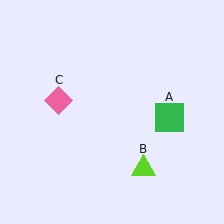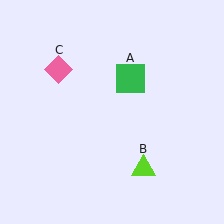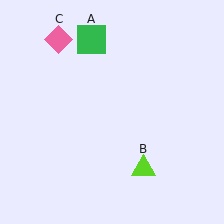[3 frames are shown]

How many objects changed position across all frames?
2 objects changed position: green square (object A), pink diamond (object C).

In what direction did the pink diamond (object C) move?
The pink diamond (object C) moved up.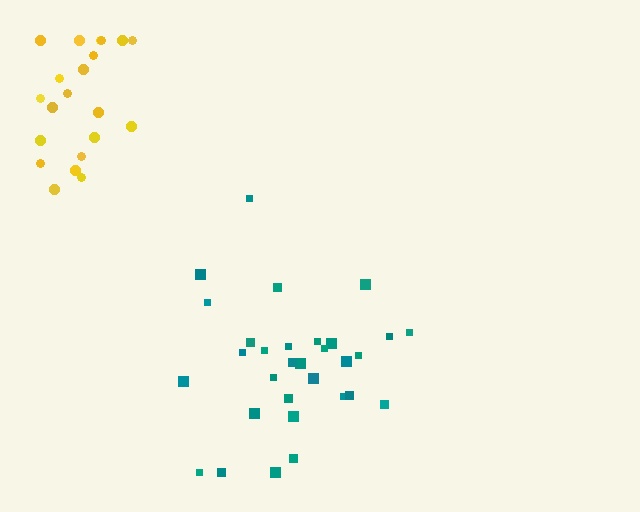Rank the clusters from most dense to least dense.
yellow, teal.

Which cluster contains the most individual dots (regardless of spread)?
Teal (31).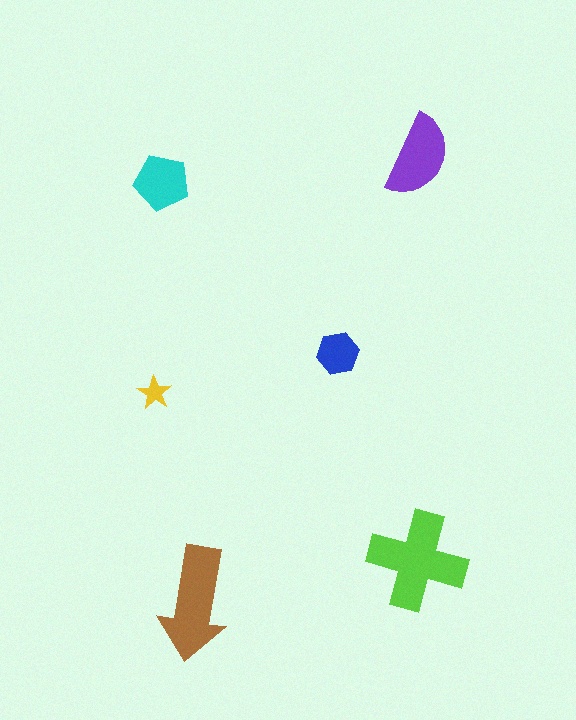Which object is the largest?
The lime cross.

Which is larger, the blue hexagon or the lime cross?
The lime cross.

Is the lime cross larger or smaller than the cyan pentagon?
Larger.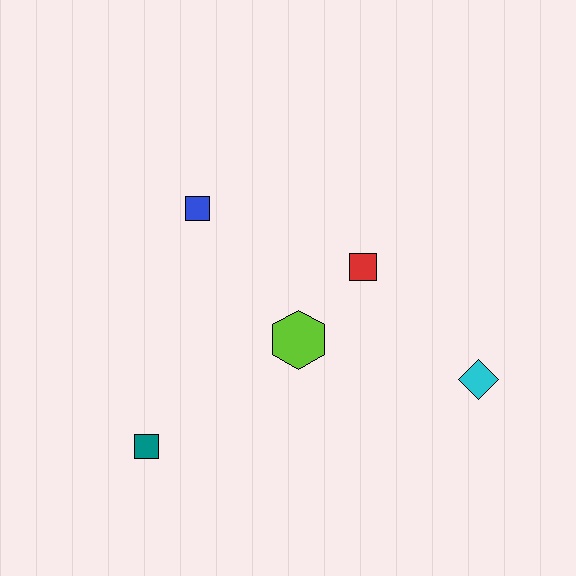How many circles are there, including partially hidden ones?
There are no circles.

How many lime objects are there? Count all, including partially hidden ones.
There is 1 lime object.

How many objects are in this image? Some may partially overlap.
There are 5 objects.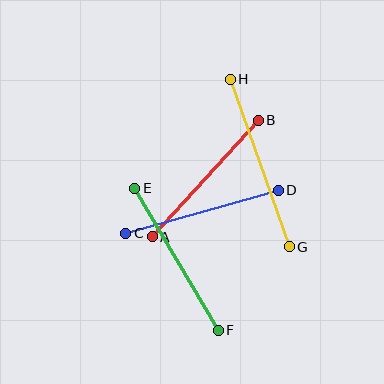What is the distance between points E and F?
The distance is approximately 165 pixels.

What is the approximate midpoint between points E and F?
The midpoint is at approximately (177, 259) pixels.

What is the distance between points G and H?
The distance is approximately 177 pixels.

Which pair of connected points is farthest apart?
Points G and H are farthest apart.